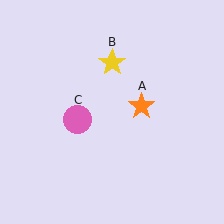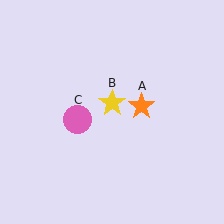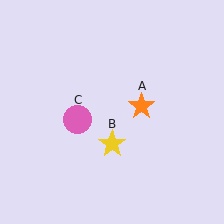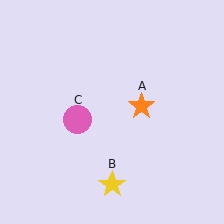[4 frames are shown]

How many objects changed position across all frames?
1 object changed position: yellow star (object B).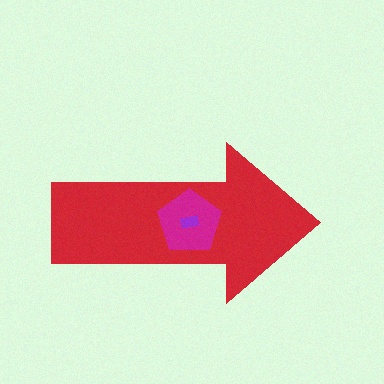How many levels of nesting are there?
3.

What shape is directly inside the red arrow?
The magenta pentagon.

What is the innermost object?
The purple rectangle.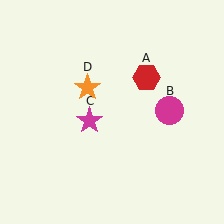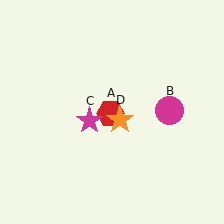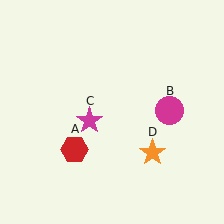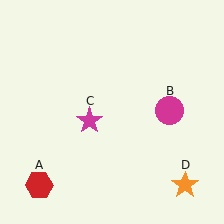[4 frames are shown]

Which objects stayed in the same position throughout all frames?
Magenta circle (object B) and magenta star (object C) remained stationary.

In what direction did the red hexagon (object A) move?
The red hexagon (object A) moved down and to the left.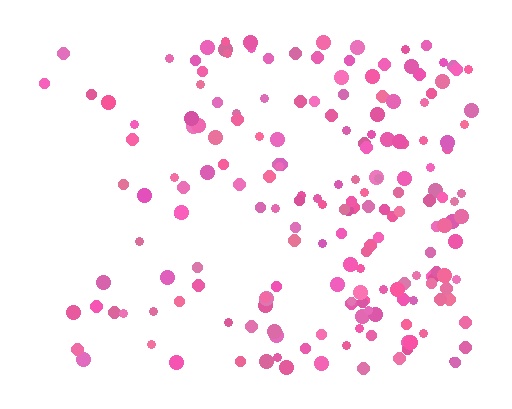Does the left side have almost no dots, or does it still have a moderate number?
Still a moderate number, just noticeably fewer than the right.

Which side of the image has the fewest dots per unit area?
The left.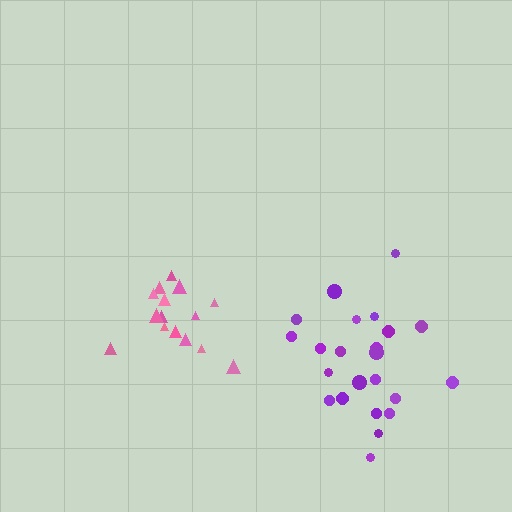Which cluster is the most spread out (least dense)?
Purple.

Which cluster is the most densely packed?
Pink.